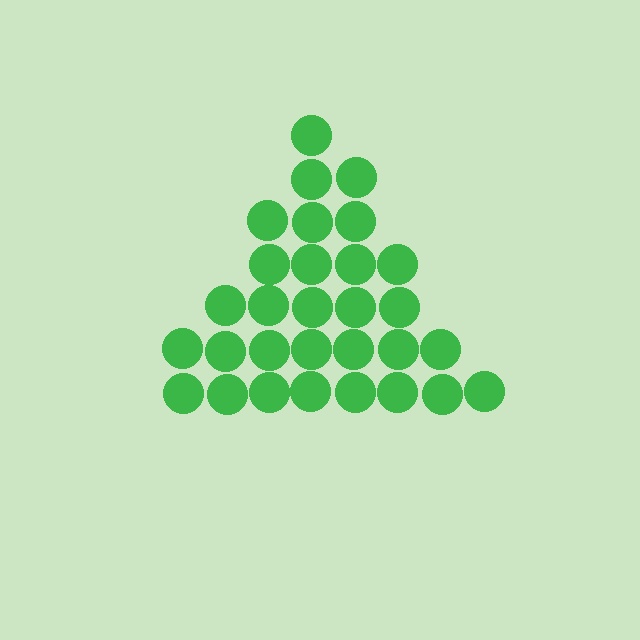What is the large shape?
The large shape is a triangle.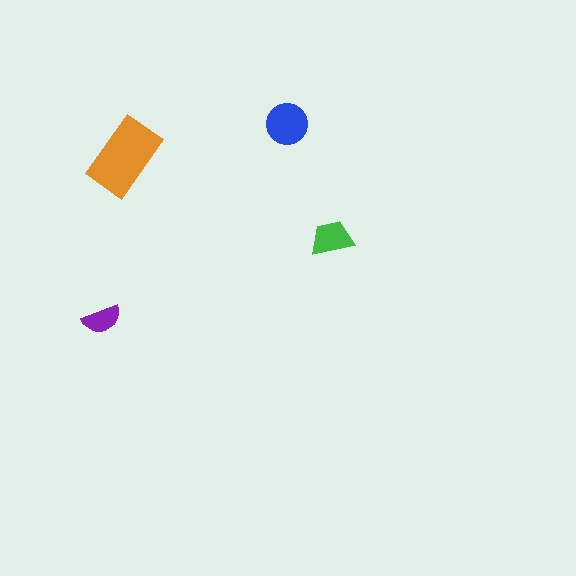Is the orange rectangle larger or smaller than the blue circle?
Larger.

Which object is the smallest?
The purple semicircle.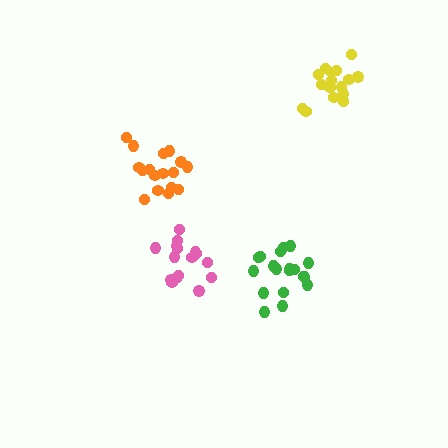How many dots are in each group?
Group 1: 17 dots, Group 2: 19 dots, Group 3: 16 dots, Group 4: 16 dots (68 total).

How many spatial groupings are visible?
There are 4 spatial groupings.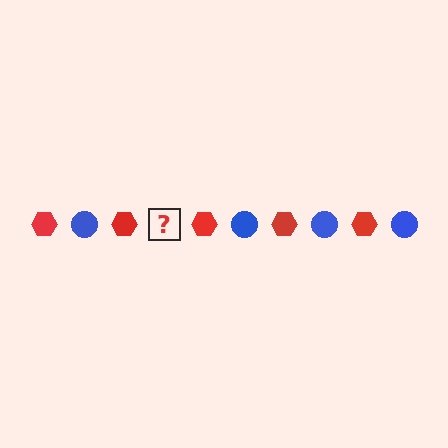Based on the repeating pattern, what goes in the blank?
The blank should be a blue circle.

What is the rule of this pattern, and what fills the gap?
The rule is that the pattern alternates between red hexagon and blue circle. The gap should be filled with a blue circle.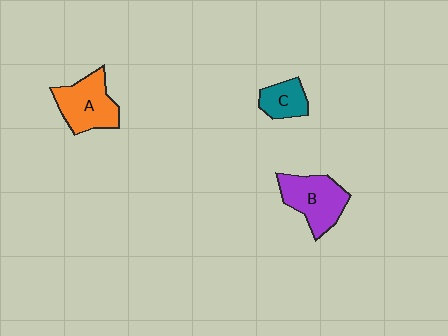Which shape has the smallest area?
Shape C (teal).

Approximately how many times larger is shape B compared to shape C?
Approximately 1.8 times.